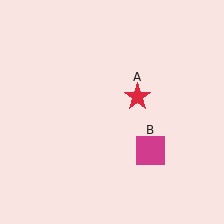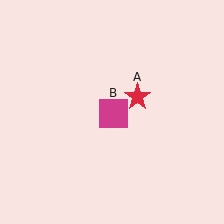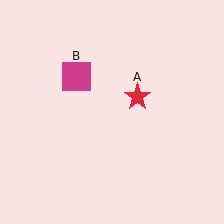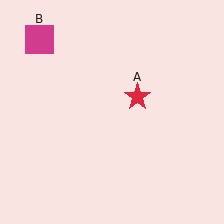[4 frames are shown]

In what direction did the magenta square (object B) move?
The magenta square (object B) moved up and to the left.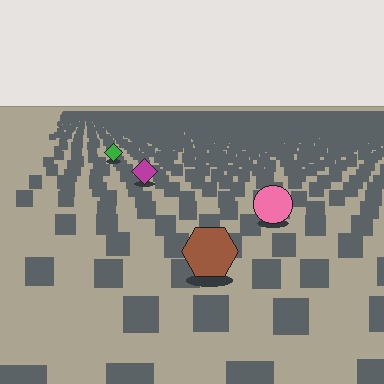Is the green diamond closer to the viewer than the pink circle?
No. The pink circle is closer — you can tell from the texture gradient: the ground texture is coarser near it.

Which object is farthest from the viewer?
The green diamond is farthest from the viewer. It appears smaller and the ground texture around it is denser.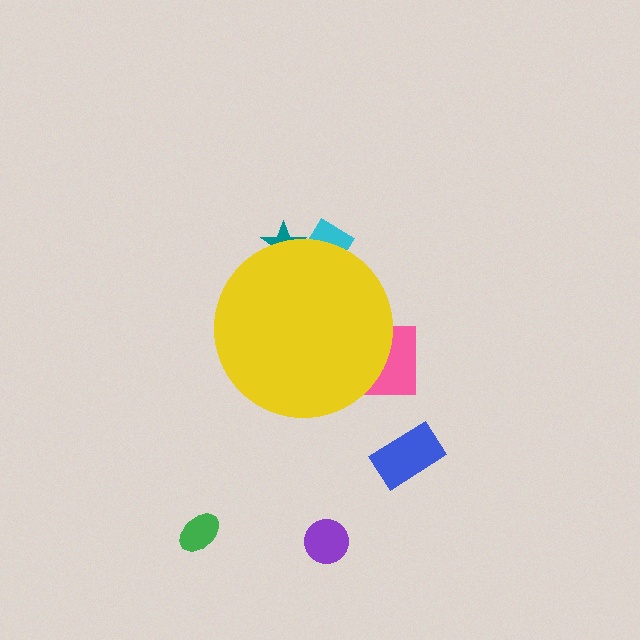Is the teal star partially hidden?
Yes, the teal star is partially hidden behind the yellow circle.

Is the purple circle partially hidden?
No, the purple circle is fully visible.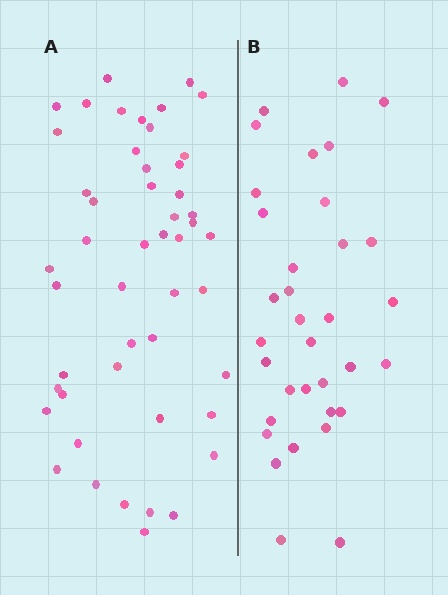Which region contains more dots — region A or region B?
Region A (the left region) has more dots.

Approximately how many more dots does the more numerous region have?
Region A has approximately 15 more dots than region B.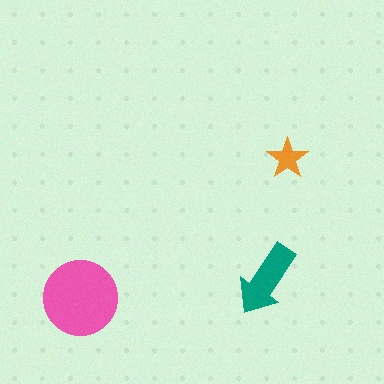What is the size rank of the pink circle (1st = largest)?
1st.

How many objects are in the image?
There are 3 objects in the image.